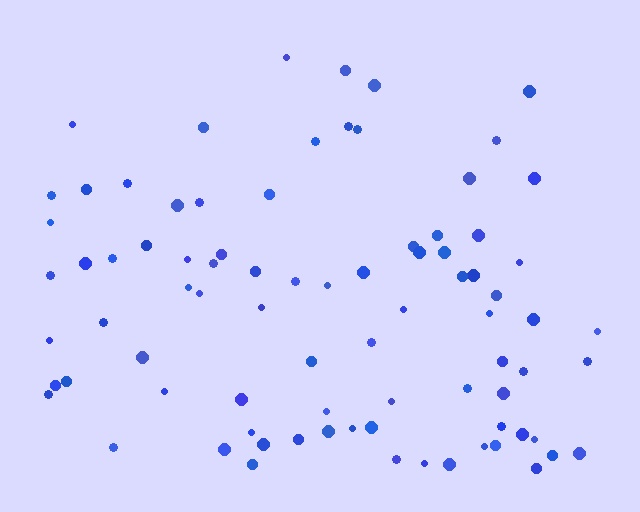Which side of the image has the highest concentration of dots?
The bottom.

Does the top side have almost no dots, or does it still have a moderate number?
Still a moderate number, just noticeably fewer than the bottom.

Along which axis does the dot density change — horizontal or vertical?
Vertical.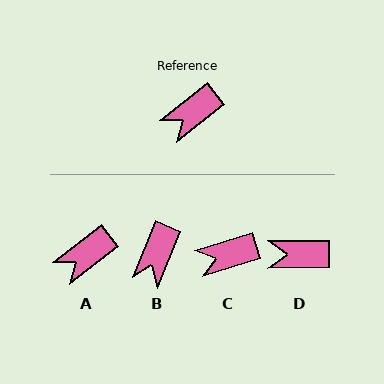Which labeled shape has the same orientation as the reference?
A.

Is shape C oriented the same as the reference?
No, it is off by about 21 degrees.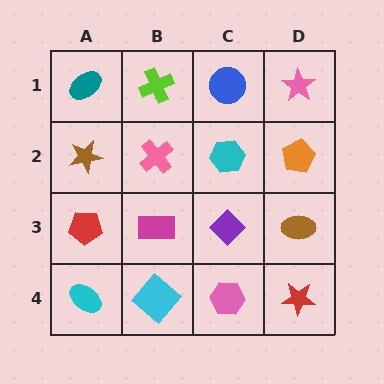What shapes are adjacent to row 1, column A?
A brown star (row 2, column A), a lime cross (row 1, column B).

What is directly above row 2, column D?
A pink star.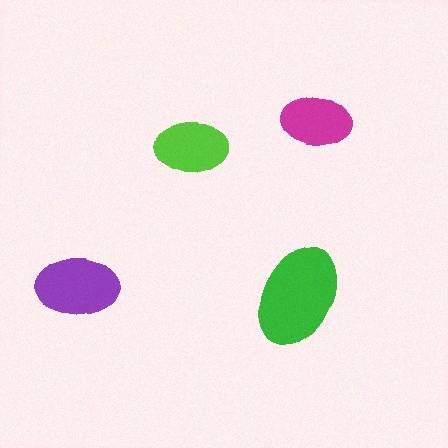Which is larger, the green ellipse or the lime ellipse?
The green one.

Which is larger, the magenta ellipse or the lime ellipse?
The lime one.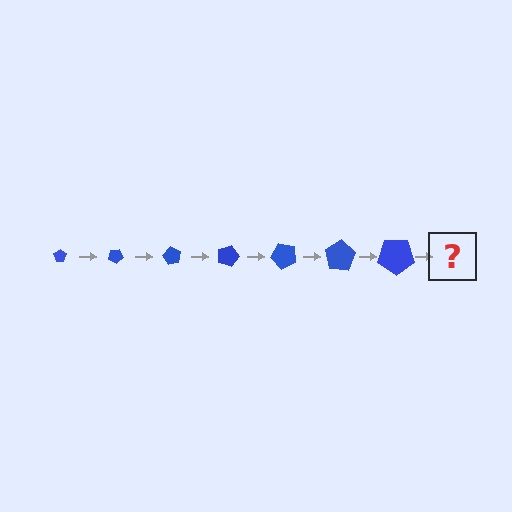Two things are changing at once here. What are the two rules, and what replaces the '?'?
The two rules are that the pentagon grows larger each step and it rotates 30 degrees each step. The '?' should be a pentagon, larger than the previous one and rotated 210 degrees from the start.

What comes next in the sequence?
The next element should be a pentagon, larger than the previous one and rotated 210 degrees from the start.